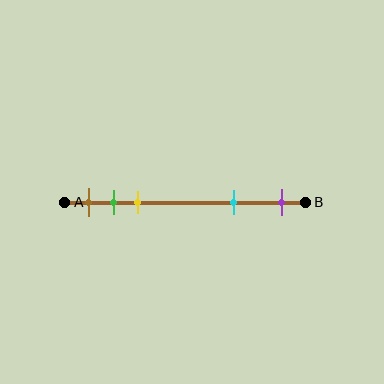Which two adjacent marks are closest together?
The green and yellow marks are the closest adjacent pair.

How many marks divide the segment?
There are 5 marks dividing the segment.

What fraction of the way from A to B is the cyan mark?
The cyan mark is approximately 70% (0.7) of the way from A to B.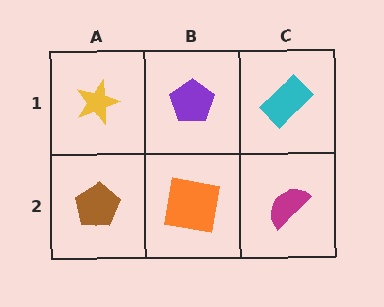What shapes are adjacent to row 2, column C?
A cyan rectangle (row 1, column C), an orange square (row 2, column B).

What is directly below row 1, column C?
A magenta semicircle.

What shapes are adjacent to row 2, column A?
A yellow star (row 1, column A), an orange square (row 2, column B).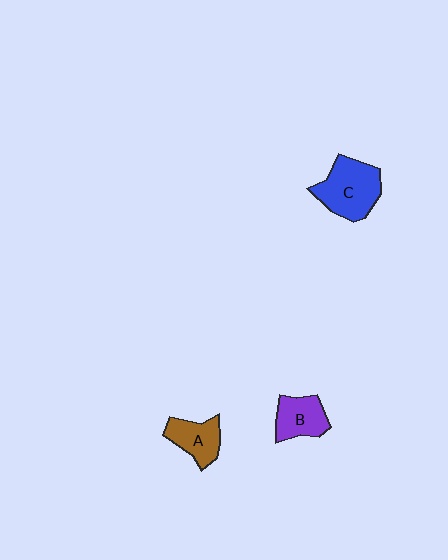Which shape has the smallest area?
Shape A (brown).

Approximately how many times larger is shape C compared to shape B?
Approximately 1.5 times.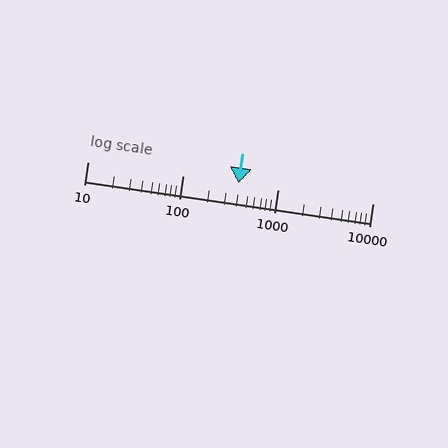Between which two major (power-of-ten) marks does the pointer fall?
The pointer is between 100 and 1000.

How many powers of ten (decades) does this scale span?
The scale spans 3 decades, from 10 to 10000.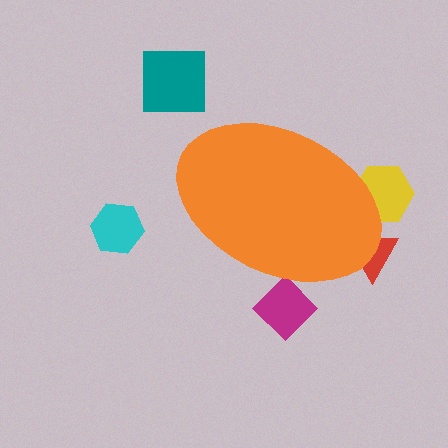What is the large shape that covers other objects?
An orange ellipse.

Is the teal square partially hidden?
No, the teal square is fully visible.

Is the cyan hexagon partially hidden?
No, the cyan hexagon is fully visible.